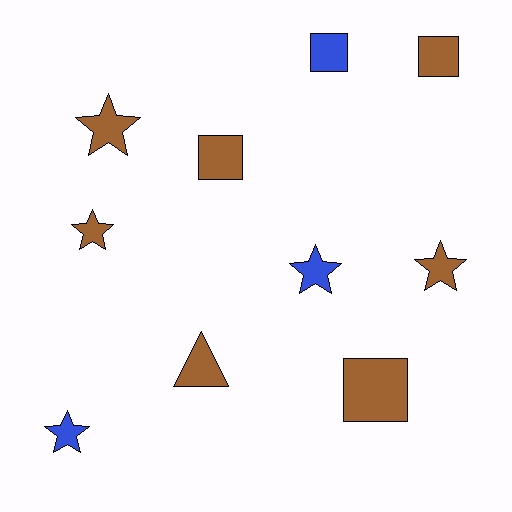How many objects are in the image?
There are 10 objects.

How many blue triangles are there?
There are no blue triangles.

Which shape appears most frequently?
Star, with 5 objects.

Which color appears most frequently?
Brown, with 7 objects.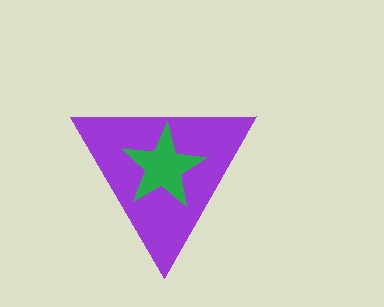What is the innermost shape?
The green star.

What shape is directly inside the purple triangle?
The green star.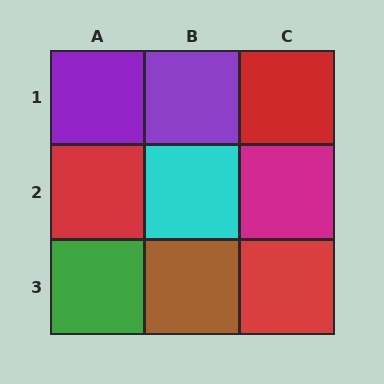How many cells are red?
3 cells are red.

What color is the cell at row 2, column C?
Magenta.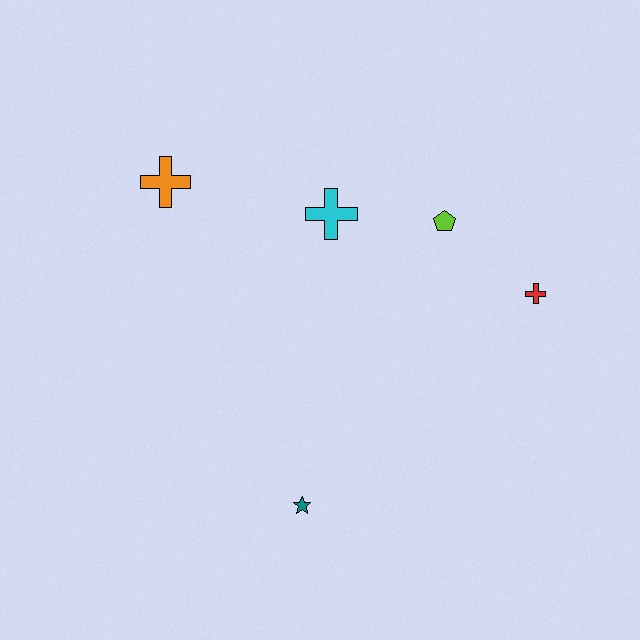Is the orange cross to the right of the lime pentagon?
No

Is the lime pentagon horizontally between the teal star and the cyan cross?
No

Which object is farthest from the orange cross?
The red cross is farthest from the orange cross.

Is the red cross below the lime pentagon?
Yes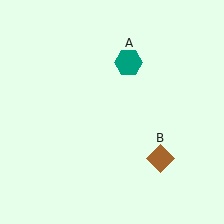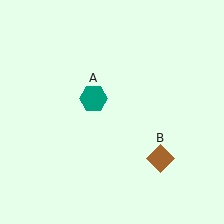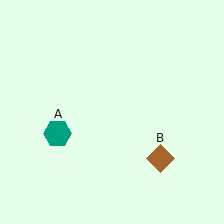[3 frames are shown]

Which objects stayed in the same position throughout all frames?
Brown diamond (object B) remained stationary.